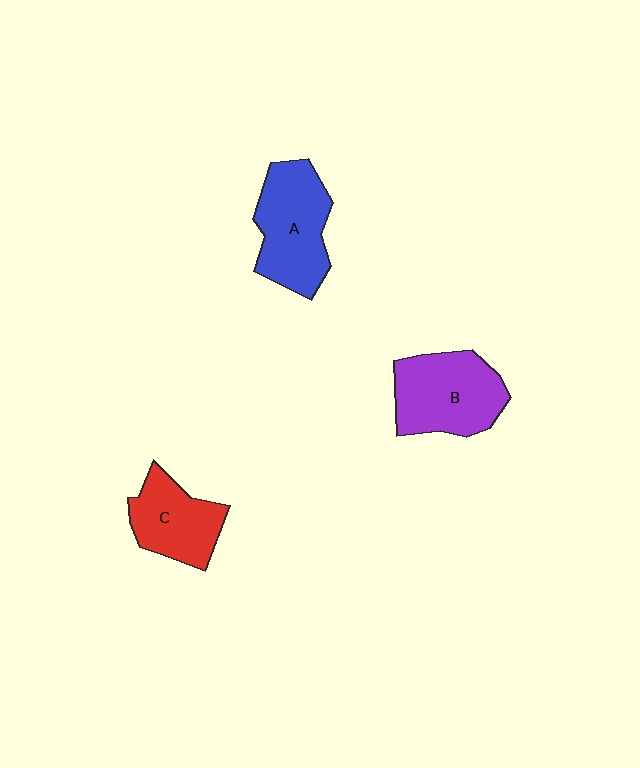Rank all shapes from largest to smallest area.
From largest to smallest: B (purple), A (blue), C (red).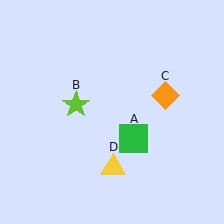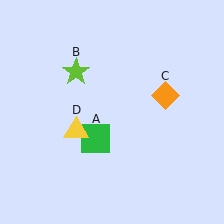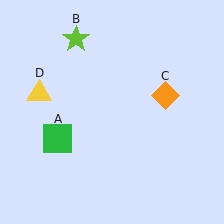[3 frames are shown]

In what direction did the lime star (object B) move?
The lime star (object B) moved up.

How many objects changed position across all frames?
3 objects changed position: green square (object A), lime star (object B), yellow triangle (object D).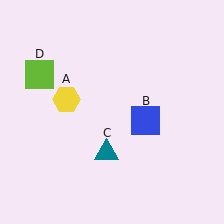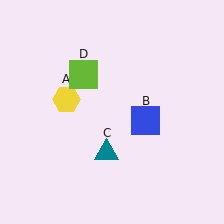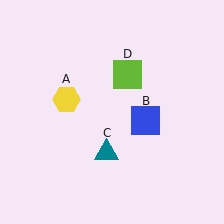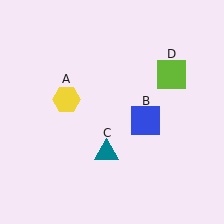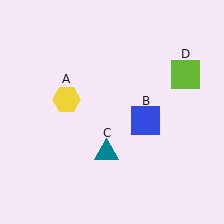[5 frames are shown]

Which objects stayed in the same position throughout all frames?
Yellow hexagon (object A) and blue square (object B) and teal triangle (object C) remained stationary.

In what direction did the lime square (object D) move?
The lime square (object D) moved right.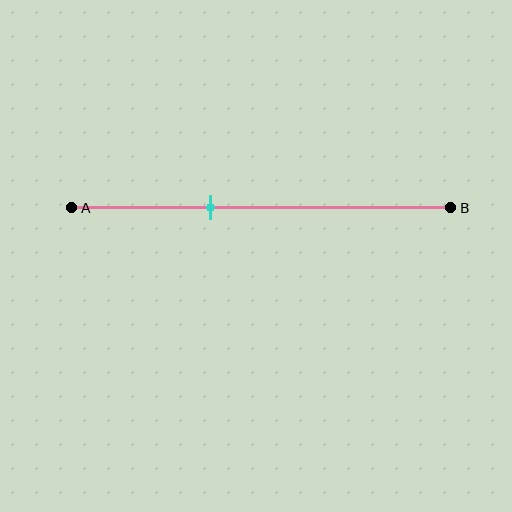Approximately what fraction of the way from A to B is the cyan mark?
The cyan mark is approximately 35% of the way from A to B.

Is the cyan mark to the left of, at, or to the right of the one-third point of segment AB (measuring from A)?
The cyan mark is to the right of the one-third point of segment AB.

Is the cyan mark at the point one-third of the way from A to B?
No, the mark is at about 35% from A, not at the 33% one-third point.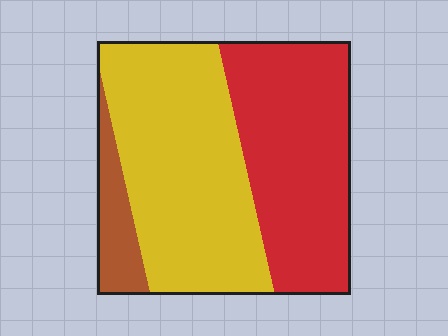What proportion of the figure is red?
Red covers 41% of the figure.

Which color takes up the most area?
Yellow, at roughly 50%.